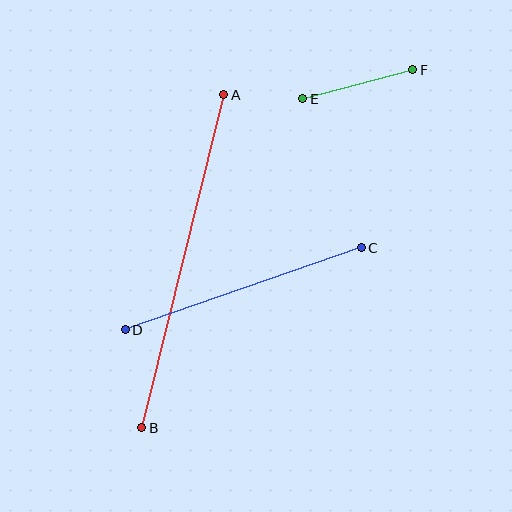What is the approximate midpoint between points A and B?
The midpoint is at approximately (183, 261) pixels.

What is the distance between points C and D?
The distance is approximately 249 pixels.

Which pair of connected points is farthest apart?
Points A and B are farthest apart.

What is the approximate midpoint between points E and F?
The midpoint is at approximately (358, 84) pixels.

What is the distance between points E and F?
The distance is approximately 114 pixels.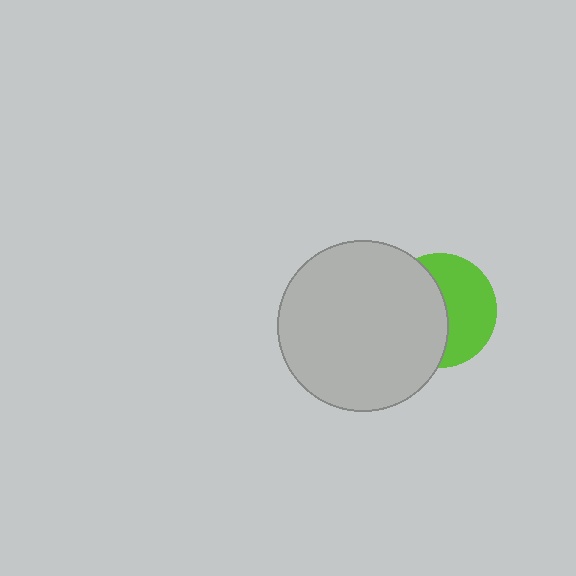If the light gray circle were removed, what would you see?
You would see the complete lime circle.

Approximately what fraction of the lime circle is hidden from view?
Roughly 51% of the lime circle is hidden behind the light gray circle.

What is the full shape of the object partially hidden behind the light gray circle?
The partially hidden object is a lime circle.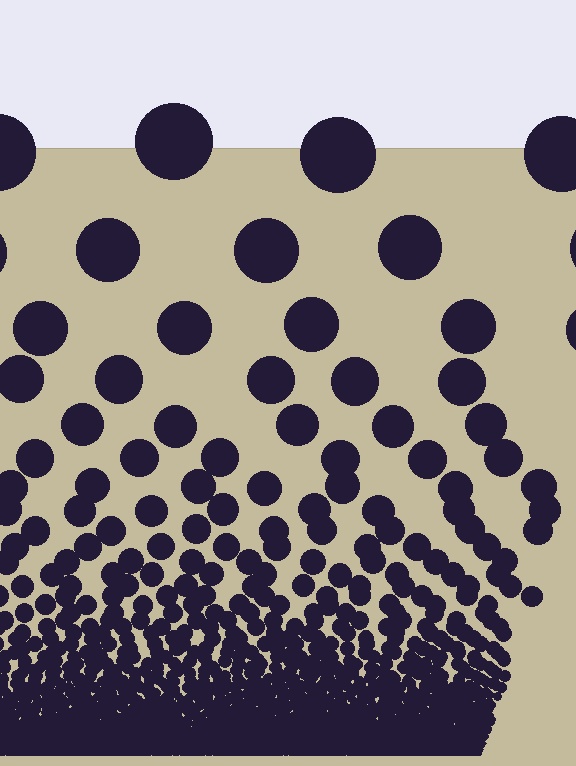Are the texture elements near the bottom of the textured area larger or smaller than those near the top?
Smaller. The gradient is inverted — elements near the bottom are smaller and denser.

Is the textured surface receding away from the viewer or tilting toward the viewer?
The surface appears to tilt toward the viewer. Texture elements get larger and sparser toward the top.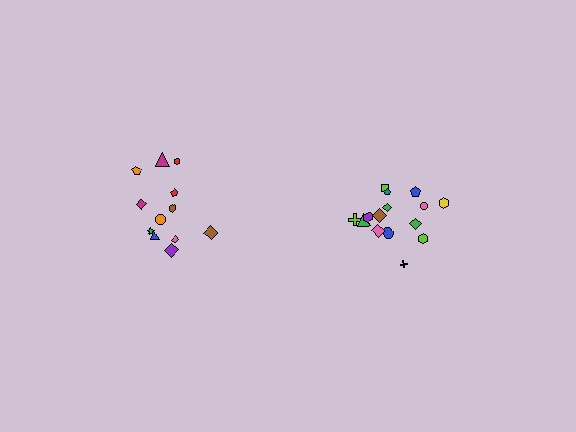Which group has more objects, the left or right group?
The right group.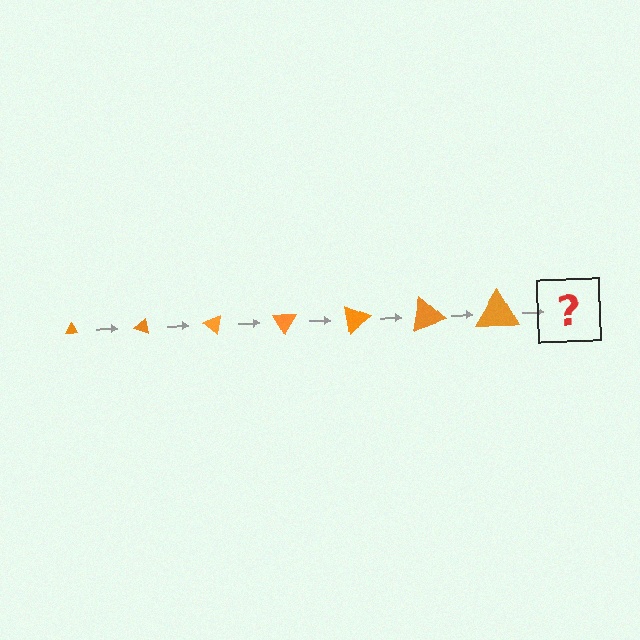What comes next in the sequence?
The next element should be a triangle, larger than the previous one and rotated 140 degrees from the start.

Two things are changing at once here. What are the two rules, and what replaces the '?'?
The two rules are that the triangle grows larger each step and it rotates 20 degrees each step. The '?' should be a triangle, larger than the previous one and rotated 140 degrees from the start.